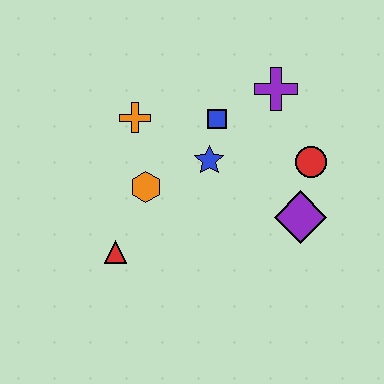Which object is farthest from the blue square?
The red triangle is farthest from the blue square.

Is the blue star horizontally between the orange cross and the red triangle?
No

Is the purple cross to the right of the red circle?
No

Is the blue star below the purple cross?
Yes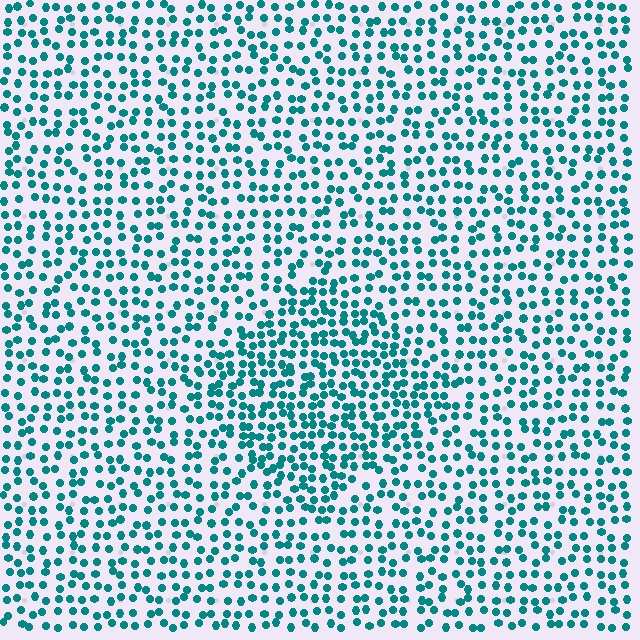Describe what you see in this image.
The image contains small teal elements arranged at two different densities. A diamond-shaped region is visible where the elements are more densely packed than the surrounding area.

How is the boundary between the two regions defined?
The boundary is defined by a change in element density (approximately 1.6x ratio). All elements are the same color, size, and shape.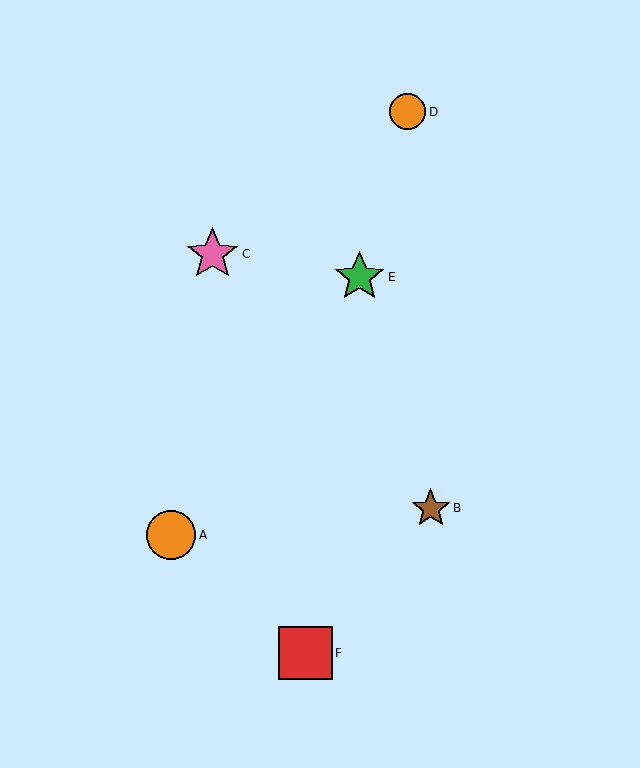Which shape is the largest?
The red square (labeled F) is the largest.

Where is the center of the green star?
The center of the green star is at (360, 277).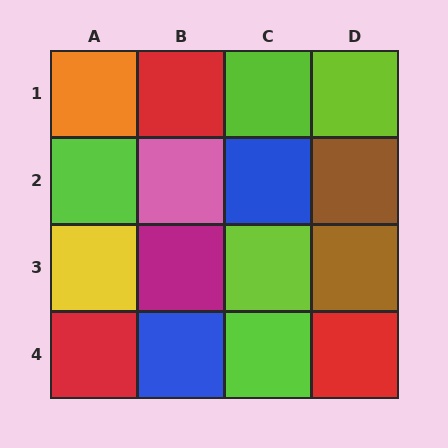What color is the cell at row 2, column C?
Blue.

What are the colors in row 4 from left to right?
Red, blue, lime, red.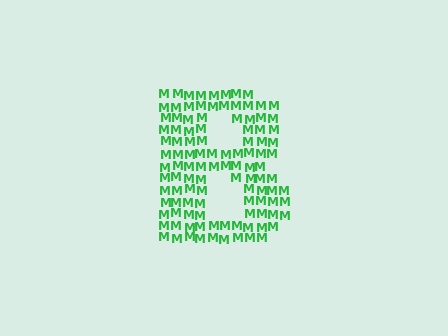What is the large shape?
The large shape is the letter B.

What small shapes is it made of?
It is made of small letter M's.